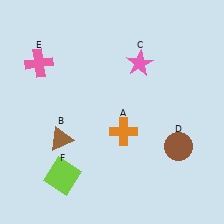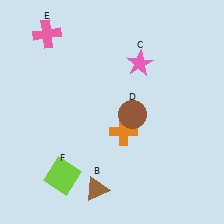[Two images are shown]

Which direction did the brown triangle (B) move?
The brown triangle (B) moved down.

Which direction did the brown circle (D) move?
The brown circle (D) moved left.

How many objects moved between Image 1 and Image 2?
3 objects moved between the two images.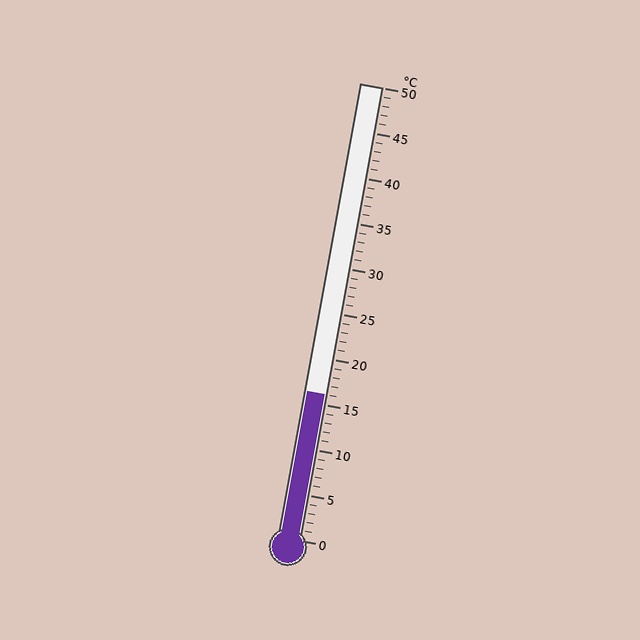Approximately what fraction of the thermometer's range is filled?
The thermometer is filled to approximately 30% of its range.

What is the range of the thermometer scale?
The thermometer scale ranges from 0°C to 50°C.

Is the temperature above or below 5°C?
The temperature is above 5°C.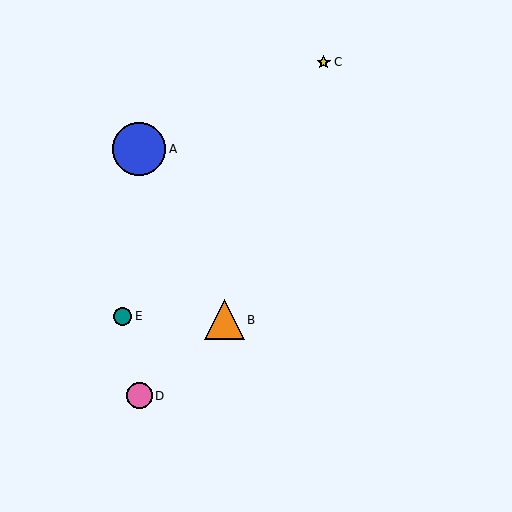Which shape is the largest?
The blue circle (labeled A) is the largest.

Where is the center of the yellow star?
The center of the yellow star is at (324, 62).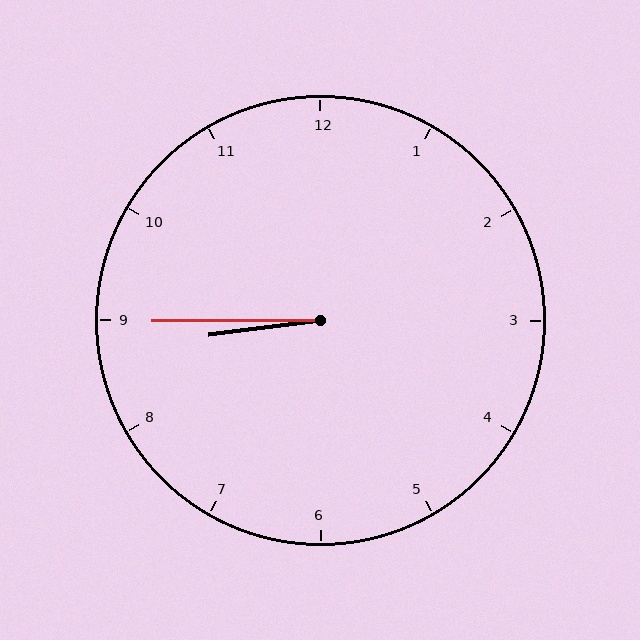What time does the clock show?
8:45.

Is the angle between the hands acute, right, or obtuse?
It is acute.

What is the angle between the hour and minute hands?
Approximately 8 degrees.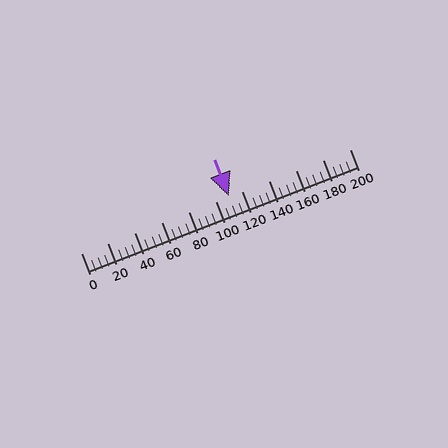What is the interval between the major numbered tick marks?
The major tick marks are spaced 20 units apart.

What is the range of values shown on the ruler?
The ruler shows values from 0 to 200.